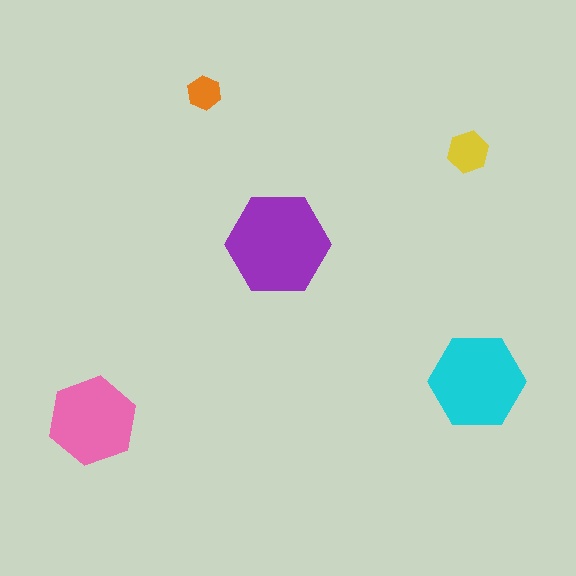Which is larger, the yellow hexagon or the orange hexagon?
The yellow one.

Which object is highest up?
The orange hexagon is topmost.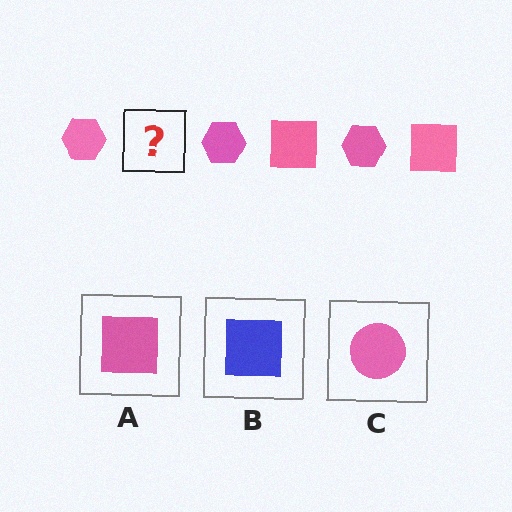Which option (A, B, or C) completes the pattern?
A.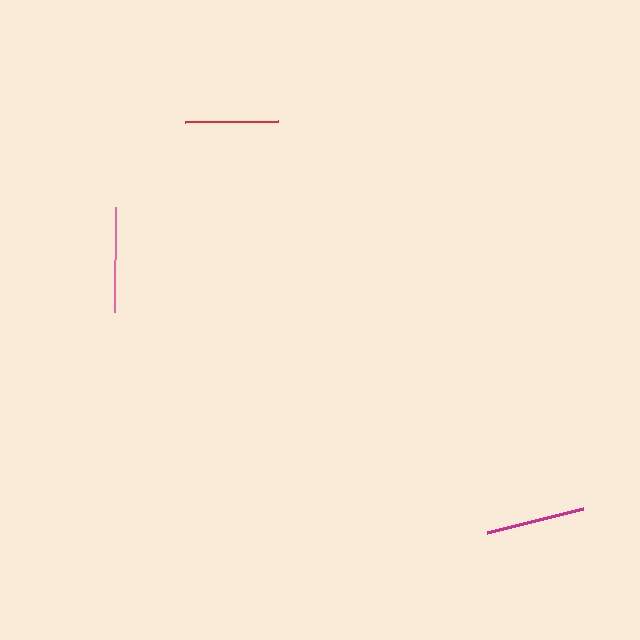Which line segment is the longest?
The pink line is the longest at approximately 105 pixels.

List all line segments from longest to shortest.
From longest to shortest: pink, magenta, red.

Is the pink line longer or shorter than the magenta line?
The pink line is longer than the magenta line.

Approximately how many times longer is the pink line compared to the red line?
The pink line is approximately 1.1 times the length of the red line.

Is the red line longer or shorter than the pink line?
The pink line is longer than the red line.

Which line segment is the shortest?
The red line is the shortest at approximately 93 pixels.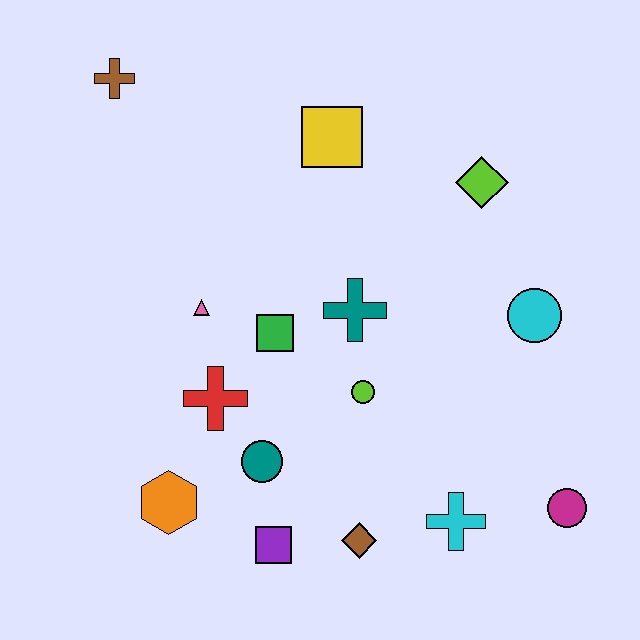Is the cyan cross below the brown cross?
Yes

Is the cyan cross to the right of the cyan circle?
No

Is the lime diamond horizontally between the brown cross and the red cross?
No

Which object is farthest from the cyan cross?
The brown cross is farthest from the cyan cross.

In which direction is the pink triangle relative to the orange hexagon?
The pink triangle is above the orange hexagon.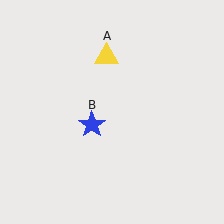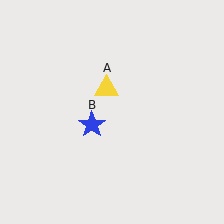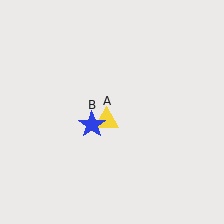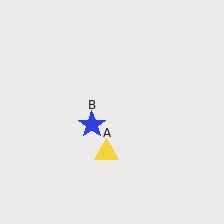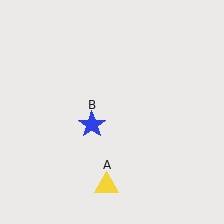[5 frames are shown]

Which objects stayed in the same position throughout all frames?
Blue star (object B) remained stationary.